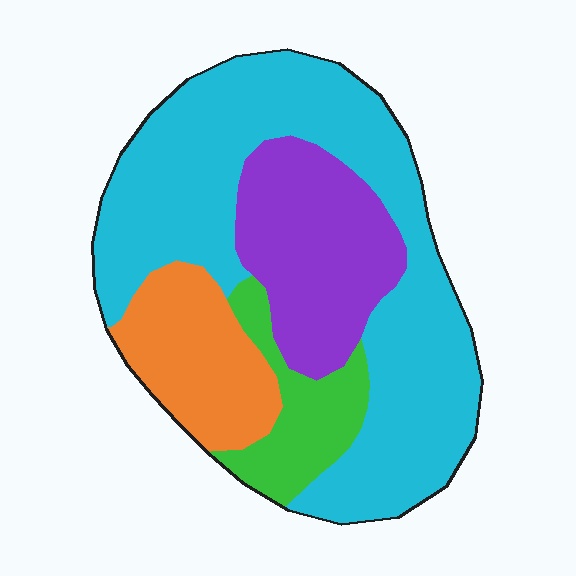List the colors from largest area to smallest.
From largest to smallest: cyan, purple, orange, green.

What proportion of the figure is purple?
Purple covers 21% of the figure.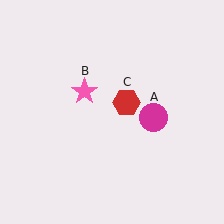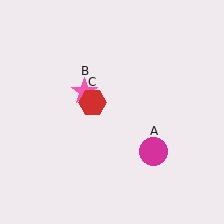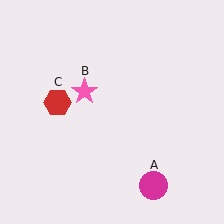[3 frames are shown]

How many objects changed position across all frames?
2 objects changed position: magenta circle (object A), red hexagon (object C).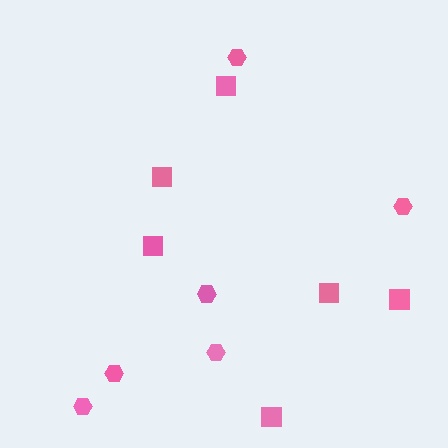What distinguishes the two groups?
There are 2 groups: one group of squares (6) and one group of hexagons (6).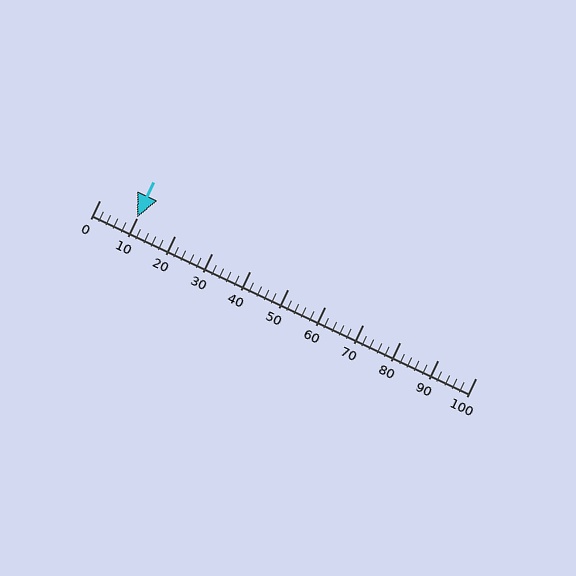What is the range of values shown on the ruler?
The ruler shows values from 0 to 100.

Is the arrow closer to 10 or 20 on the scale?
The arrow is closer to 10.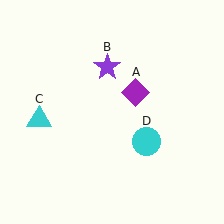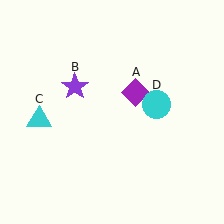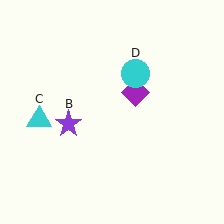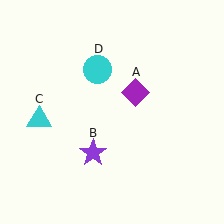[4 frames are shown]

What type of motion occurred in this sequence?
The purple star (object B), cyan circle (object D) rotated counterclockwise around the center of the scene.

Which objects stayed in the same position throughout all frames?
Purple diamond (object A) and cyan triangle (object C) remained stationary.